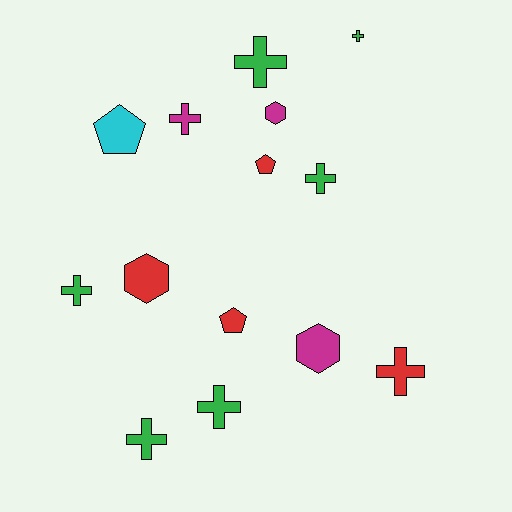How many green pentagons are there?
There are no green pentagons.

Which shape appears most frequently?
Cross, with 8 objects.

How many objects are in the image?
There are 14 objects.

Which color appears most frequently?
Green, with 6 objects.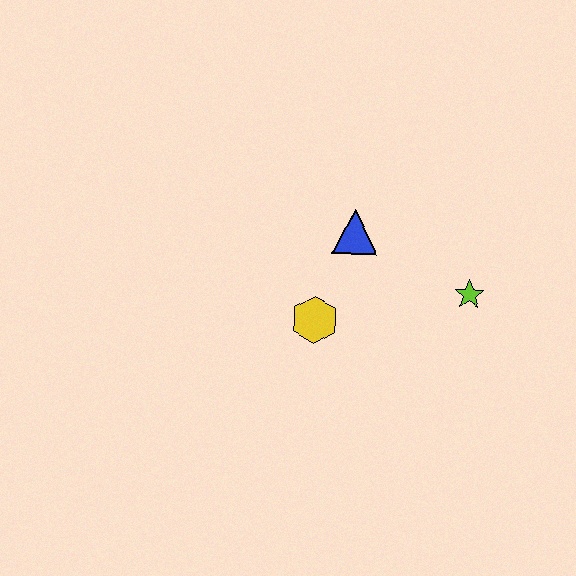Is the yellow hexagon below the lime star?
Yes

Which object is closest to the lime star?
The blue triangle is closest to the lime star.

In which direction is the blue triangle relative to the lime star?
The blue triangle is to the left of the lime star.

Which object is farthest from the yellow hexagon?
The lime star is farthest from the yellow hexagon.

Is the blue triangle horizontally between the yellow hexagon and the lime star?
Yes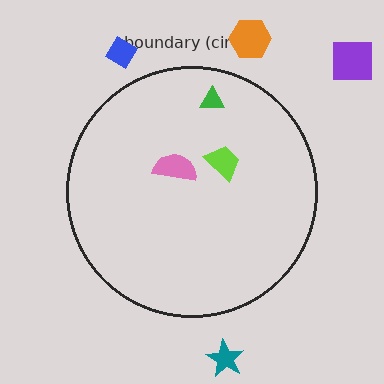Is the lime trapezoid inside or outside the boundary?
Inside.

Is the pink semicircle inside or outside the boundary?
Inside.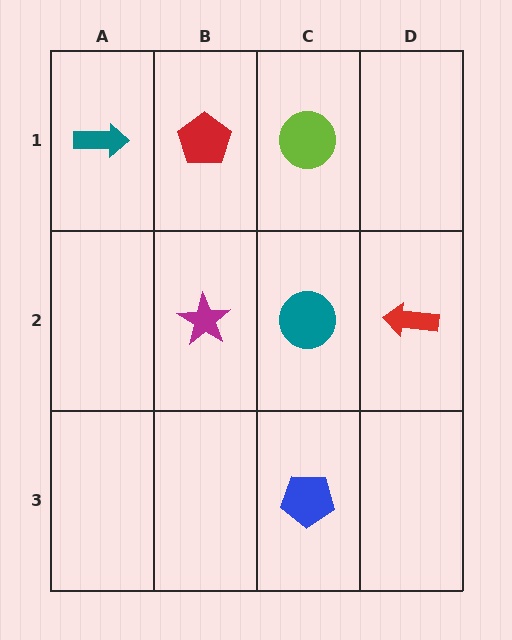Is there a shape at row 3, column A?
No, that cell is empty.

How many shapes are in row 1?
3 shapes.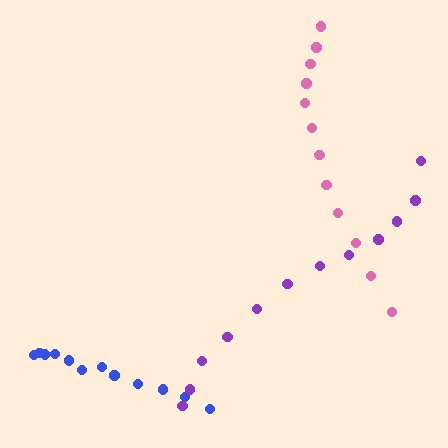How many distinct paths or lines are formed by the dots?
There are 3 distinct paths.